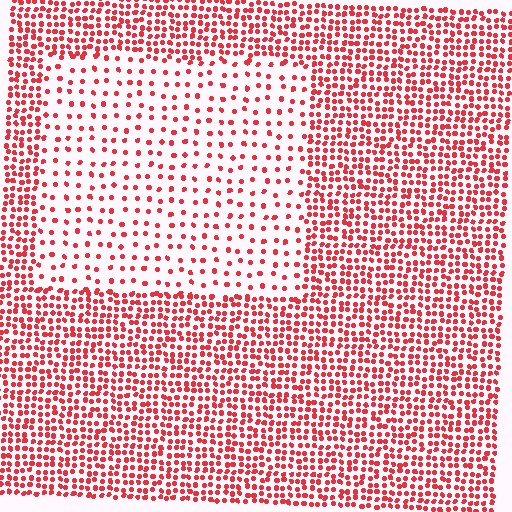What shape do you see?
I see a rectangle.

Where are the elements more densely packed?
The elements are more densely packed outside the rectangle boundary.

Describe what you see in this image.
The image contains small red elements arranged at two different densities. A rectangle-shaped region is visible where the elements are less densely packed than the surrounding area.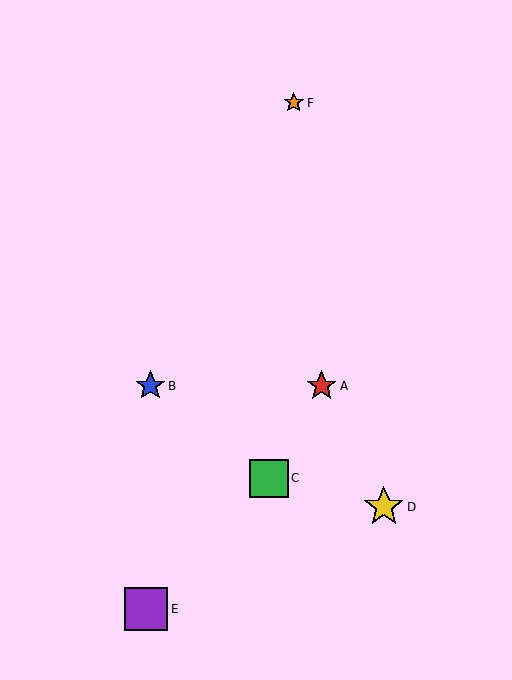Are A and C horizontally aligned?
No, A is at y≈386 and C is at y≈478.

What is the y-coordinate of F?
Object F is at y≈103.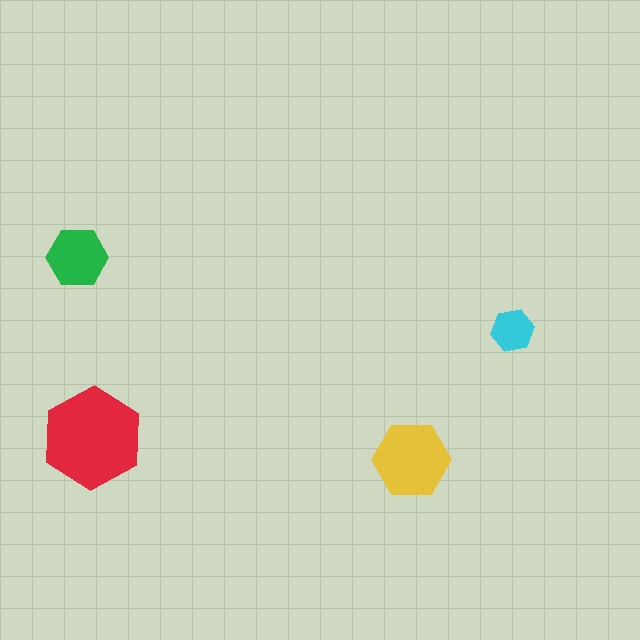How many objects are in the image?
There are 4 objects in the image.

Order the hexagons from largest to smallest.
the red one, the yellow one, the green one, the cyan one.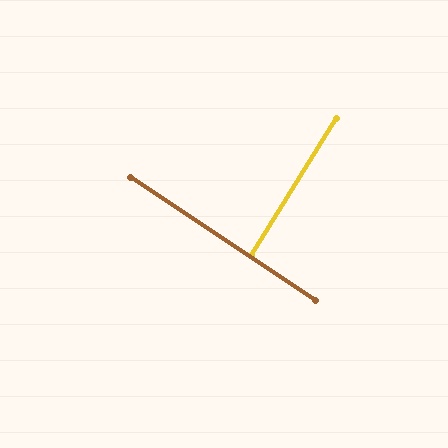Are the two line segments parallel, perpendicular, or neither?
Perpendicular — they meet at approximately 89°.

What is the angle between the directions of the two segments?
Approximately 89 degrees.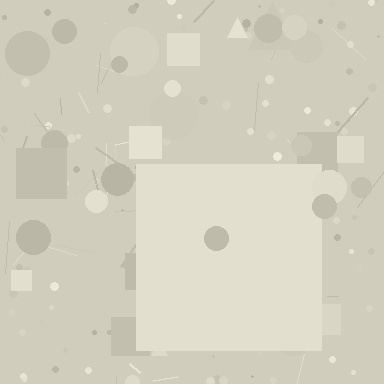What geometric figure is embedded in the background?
A square is embedded in the background.